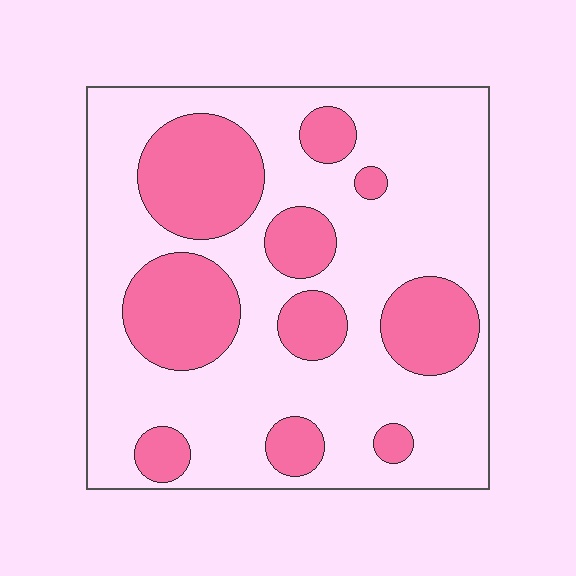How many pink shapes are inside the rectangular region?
10.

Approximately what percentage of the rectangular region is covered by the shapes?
Approximately 30%.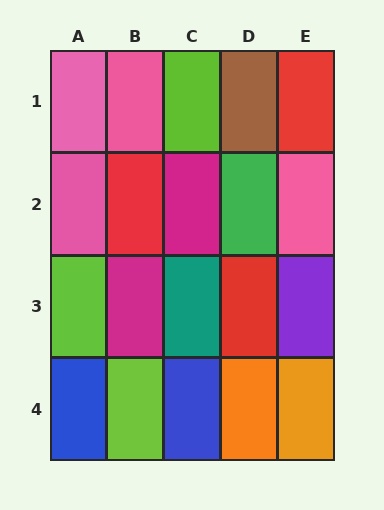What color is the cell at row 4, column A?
Blue.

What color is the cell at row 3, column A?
Lime.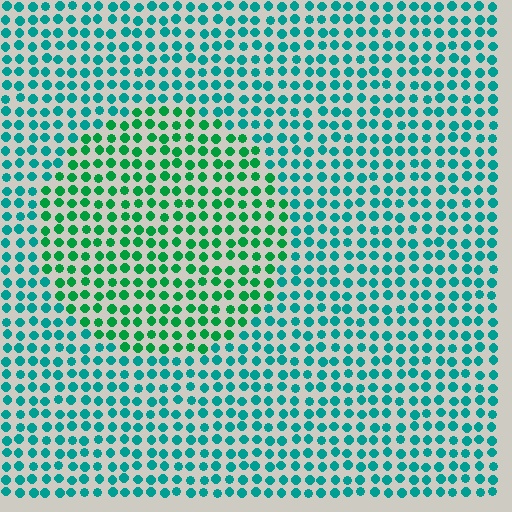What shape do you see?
I see a circle.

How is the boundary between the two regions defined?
The boundary is defined purely by a slight shift in hue (about 33 degrees). Spacing, size, and orientation are identical on both sides.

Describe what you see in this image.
The image is filled with small teal elements in a uniform arrangement. A circle-shaped region is visible where the elements are tinted to a slightly different hue, forming a subtle color boundary.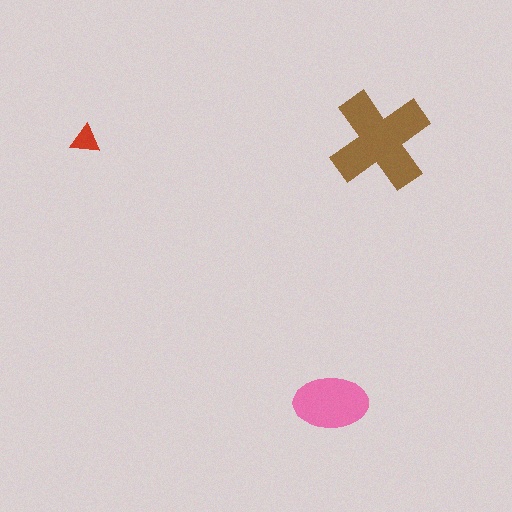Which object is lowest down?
The pink ellipse is bottommost.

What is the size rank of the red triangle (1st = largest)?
3rd.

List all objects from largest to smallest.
The brown cross, the pink ellipse, the red triangle.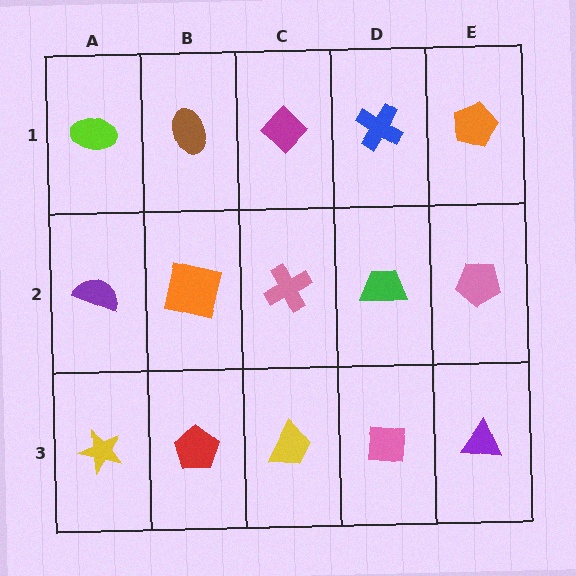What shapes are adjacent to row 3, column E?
A pink pentagon (row 2, column E), a pink square (row 3, column D).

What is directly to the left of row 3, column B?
A yellow star.